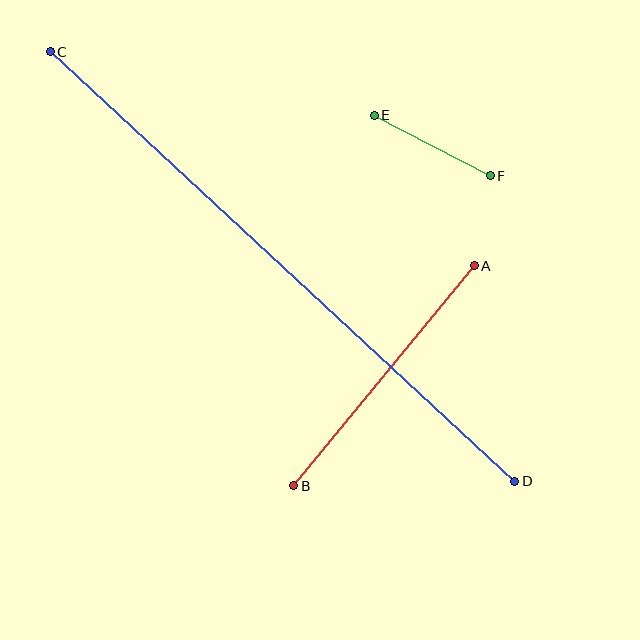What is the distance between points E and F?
The distance is approximately 131 pixels.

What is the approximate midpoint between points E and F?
The midpoint is at approximately (432, 146) pixels.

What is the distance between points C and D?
The distance is approximately 633 pixels.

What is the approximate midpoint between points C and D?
The midpoint is at approximately (282, 267) pixels.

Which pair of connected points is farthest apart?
Points C and D are farthest apart.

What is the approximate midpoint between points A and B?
The midpoint is at approximately (384, 376) pixels.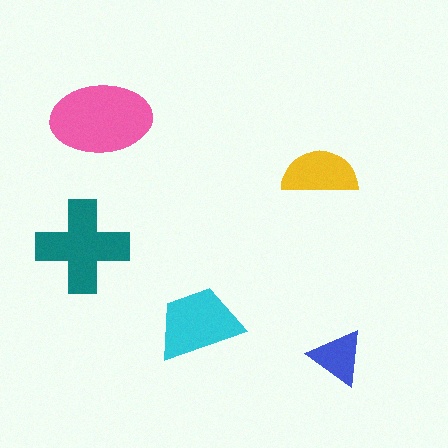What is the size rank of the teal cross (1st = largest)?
2nd.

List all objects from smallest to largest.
The blue triangle, the yellow semicircle, the cyan trapezoid, the teal cross, the pink ellipse.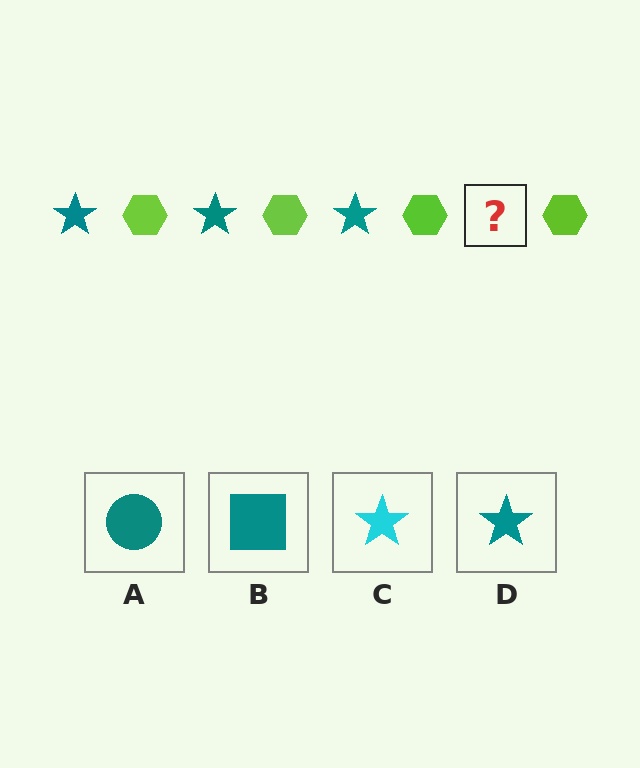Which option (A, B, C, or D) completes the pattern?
D.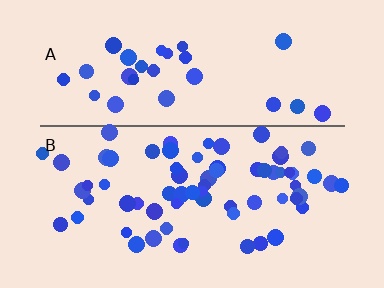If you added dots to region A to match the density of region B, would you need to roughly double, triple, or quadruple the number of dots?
Approximately double.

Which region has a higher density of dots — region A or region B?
B (the bottom).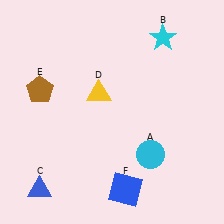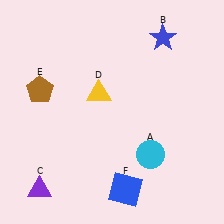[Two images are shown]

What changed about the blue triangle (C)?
In Image 1, C is blue. In Image 2, it changed to purple.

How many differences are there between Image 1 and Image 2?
There are 2 differences between the two images.